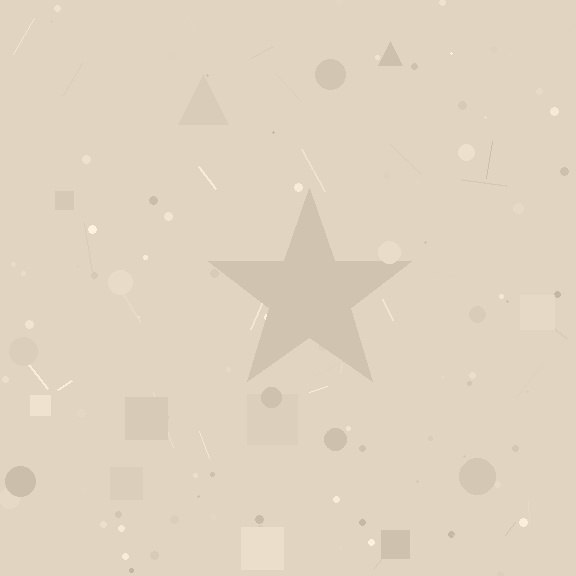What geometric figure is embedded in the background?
A star is embedded in the background.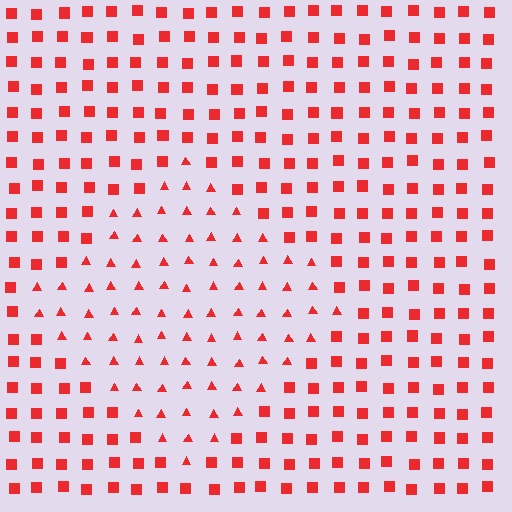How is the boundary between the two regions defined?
The boundary is defined by a change in element shape: triangles inside vs. squares outside. All elements share the same color and spacing.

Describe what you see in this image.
The image is filled with small red elements arranged in a uniform grid. A diamond-shaped region contains triangles, while the surrounding area contains squares. The boundary is defined purely by the change in element shape.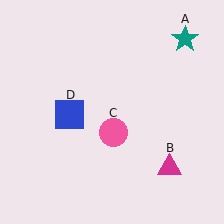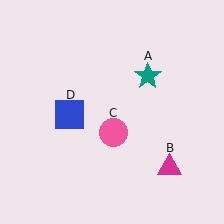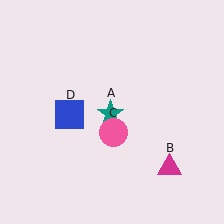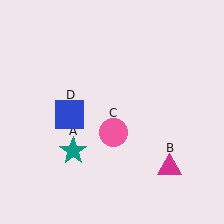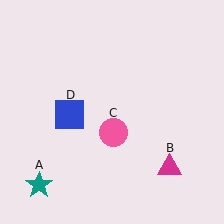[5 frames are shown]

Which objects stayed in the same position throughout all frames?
Magenta triangle (object B) and pink circle (object C) and blue square (object D) remained stationary.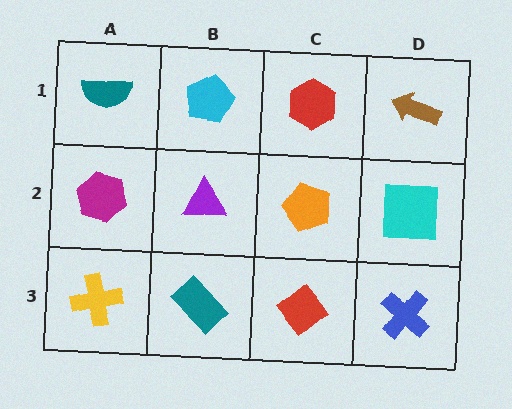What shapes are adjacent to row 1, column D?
A cyan square (row 2, column D), a red hexagon (row 1, column C).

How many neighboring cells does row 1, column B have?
3.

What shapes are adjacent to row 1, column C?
An orange pentagon (row 2, column C), a cyan pentagon (row 1, column B), a brown arrow (row 1, column D).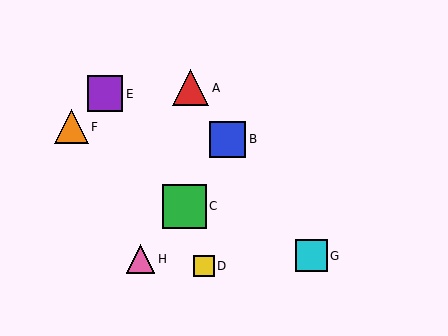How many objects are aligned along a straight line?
3 objects (A, B, G) are aligned along a straight line.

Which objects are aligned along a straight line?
Objects A, B, G are aligned along a straight line.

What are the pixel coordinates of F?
Object F is at (71, 127).